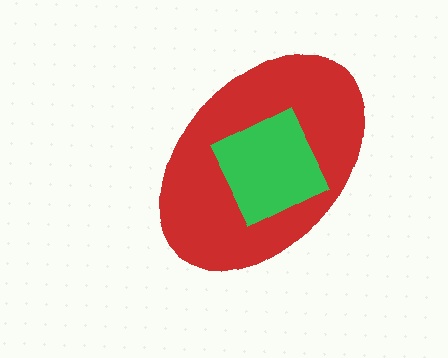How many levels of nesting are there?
2.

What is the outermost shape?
The red ellipse.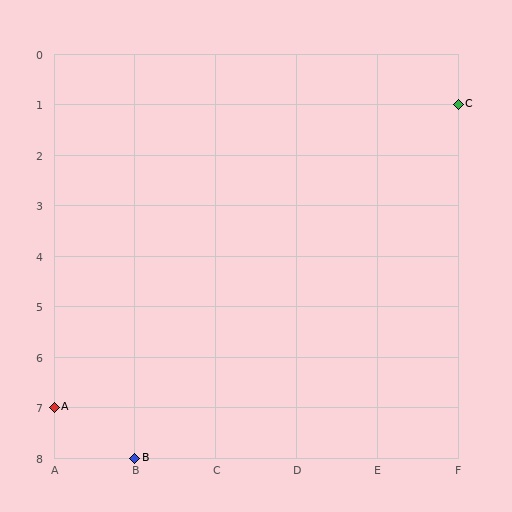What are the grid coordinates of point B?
Point B is at grid coordinates (B, 8).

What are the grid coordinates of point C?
Point C is at grid coordinates (F, 1).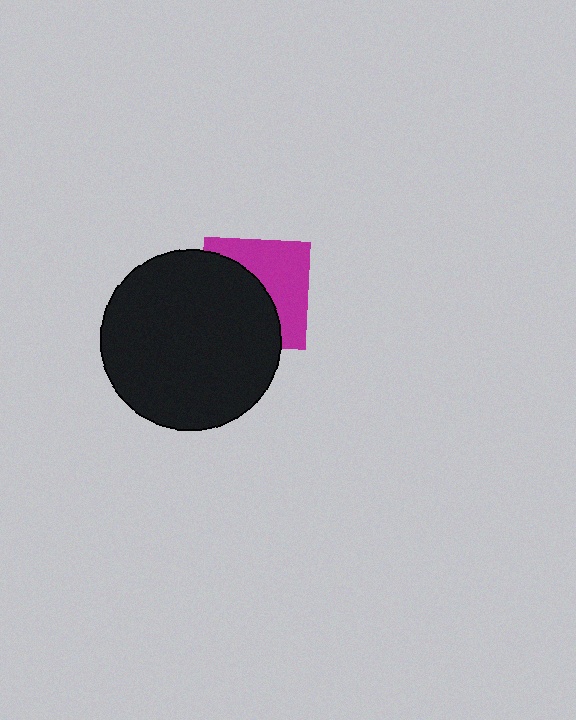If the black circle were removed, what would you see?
You would see the complete magenta square.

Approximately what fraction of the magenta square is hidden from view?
Roughly 53% of the magenta square is hidden behind the black circle.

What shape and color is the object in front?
The object in front is a black circle.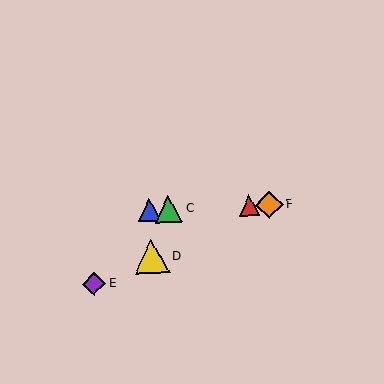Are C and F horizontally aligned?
Yes, both are at y≈209.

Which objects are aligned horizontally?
Objects A, B, C, F are aligned horizontally.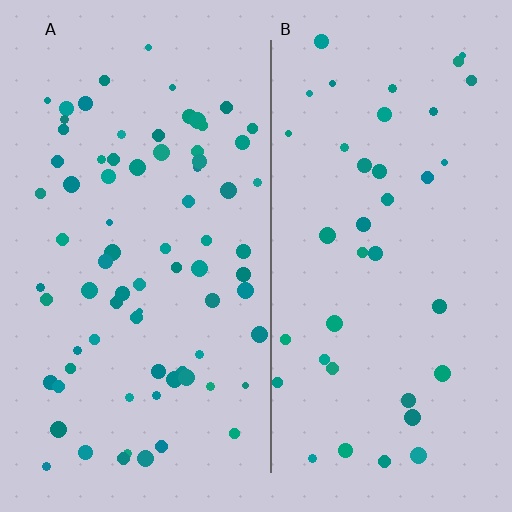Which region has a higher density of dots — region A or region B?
A (the left).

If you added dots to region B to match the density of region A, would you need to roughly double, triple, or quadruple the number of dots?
Approximately double.